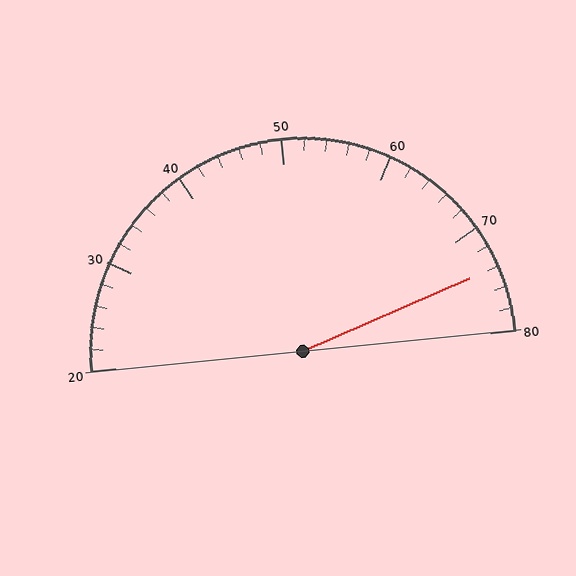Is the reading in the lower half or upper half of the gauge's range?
The reading is in the upper half of the range (20 to 80).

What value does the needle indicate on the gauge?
The needle indicates approximately 74.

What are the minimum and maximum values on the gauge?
The gauge ranges from 20 to 80.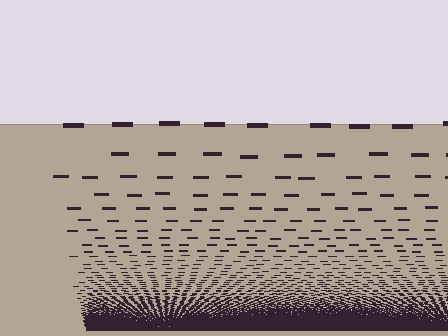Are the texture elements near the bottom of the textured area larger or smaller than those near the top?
Smaller. The gradient is inverted — elements near the bottom are smaller and denser.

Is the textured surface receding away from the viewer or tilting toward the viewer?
The surface appears to tilt toward the viewer. Texture elements get larger and sparser toward the top.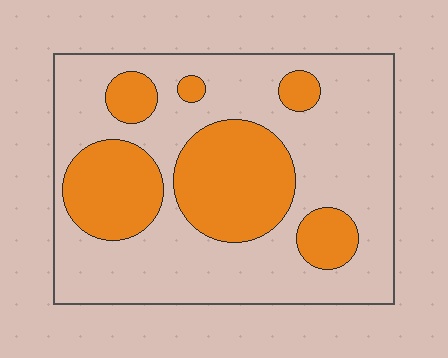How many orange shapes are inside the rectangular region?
6.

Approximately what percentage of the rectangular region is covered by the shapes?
Approximately 30%.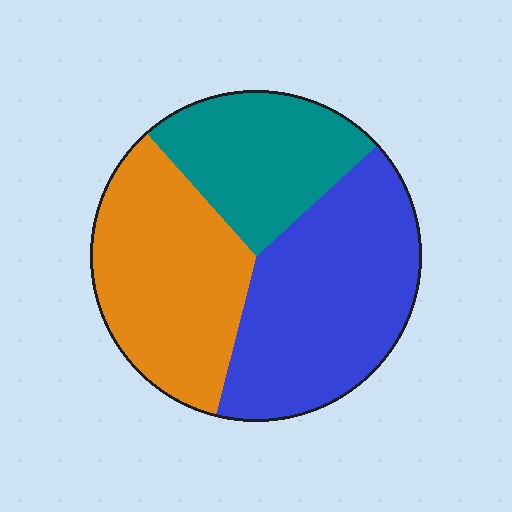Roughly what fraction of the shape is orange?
Orange takes up between a quarter and a half of the shape.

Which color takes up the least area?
Teal, at roughly 25%.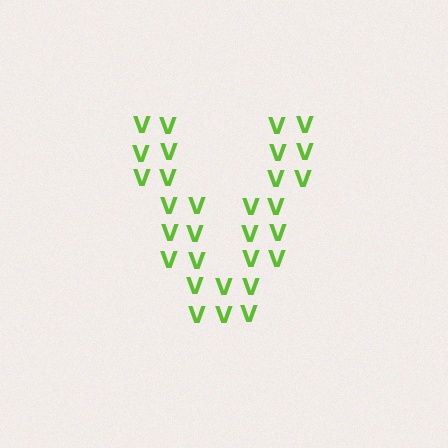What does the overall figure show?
The overall figure shows the letter V.